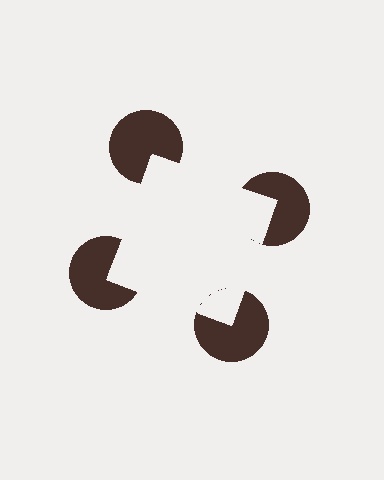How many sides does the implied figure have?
4 sides.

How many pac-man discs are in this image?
There are 4 — one at each vertex of the illusory square.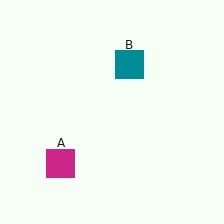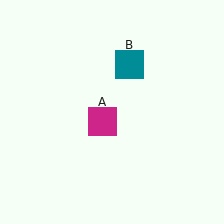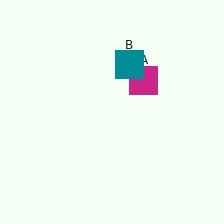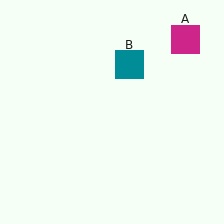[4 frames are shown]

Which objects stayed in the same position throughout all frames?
Teal square (object B) remained stationary.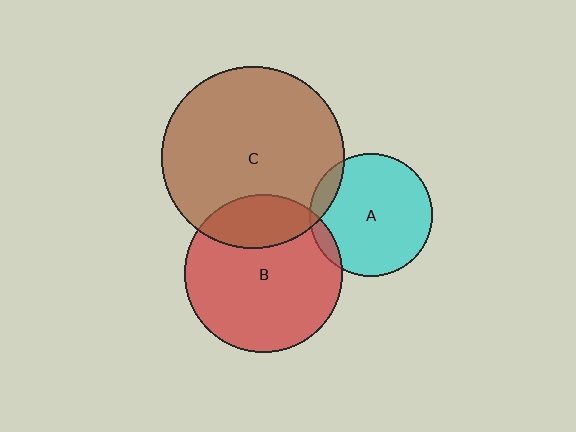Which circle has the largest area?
Circle C (brown).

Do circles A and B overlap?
Yes.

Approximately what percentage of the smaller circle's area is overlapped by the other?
Approximately 5%.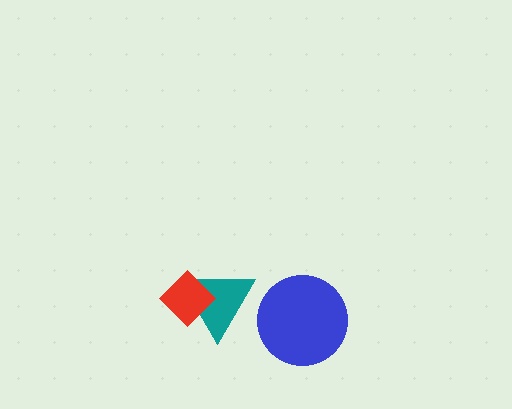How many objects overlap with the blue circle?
0 objects overlap with the blue circle.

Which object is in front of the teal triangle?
The red diamond is in front of the teal triangle.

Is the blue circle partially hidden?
No, no other shape covers it.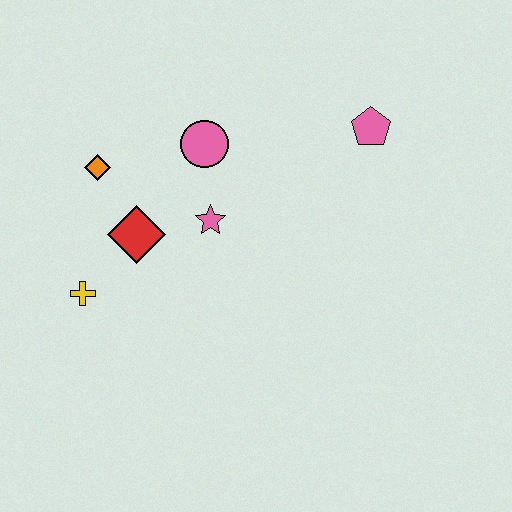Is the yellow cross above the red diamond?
No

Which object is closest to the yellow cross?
The red diamond is closest to the yellow cross.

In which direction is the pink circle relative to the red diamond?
The pink circle is above the red diamond.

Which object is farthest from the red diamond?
The pink pentagon is farthest from the red diamond.